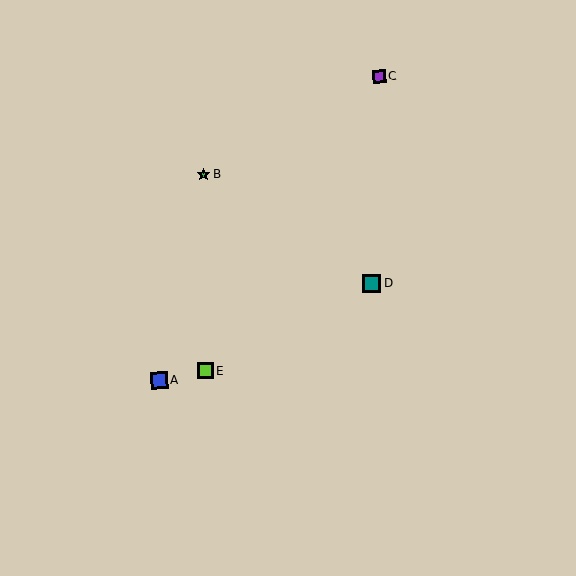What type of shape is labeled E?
Shape E is a lime square.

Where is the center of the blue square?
The center of the blue square is at (159, 380).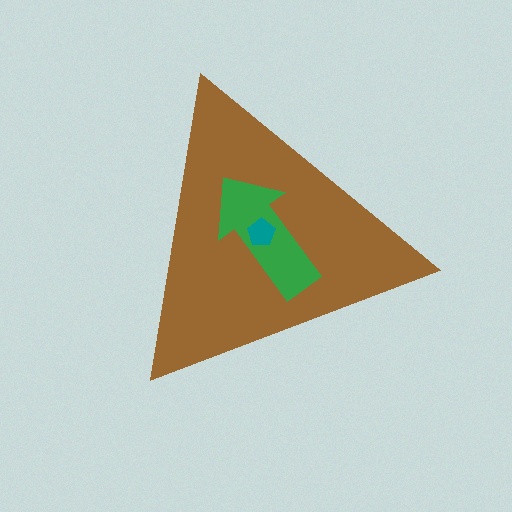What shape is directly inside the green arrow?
The teal pentagon.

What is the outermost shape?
The brown triangle.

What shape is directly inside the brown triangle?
The green arrow.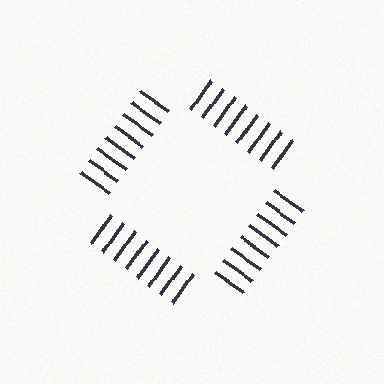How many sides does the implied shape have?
4 sides — the line-ends trace a square.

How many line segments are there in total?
32 — 8 along each of the 4 edges.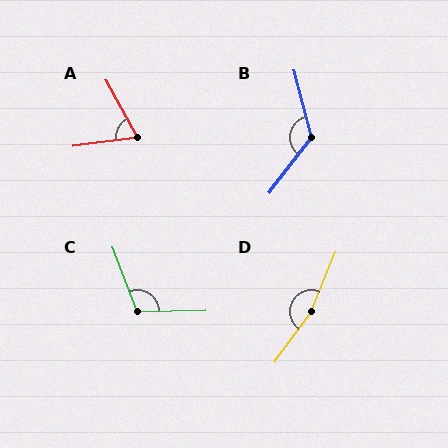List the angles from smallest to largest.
A (69°), C (110°), B (129°), D (166°).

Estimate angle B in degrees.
Approximately 129 degrees.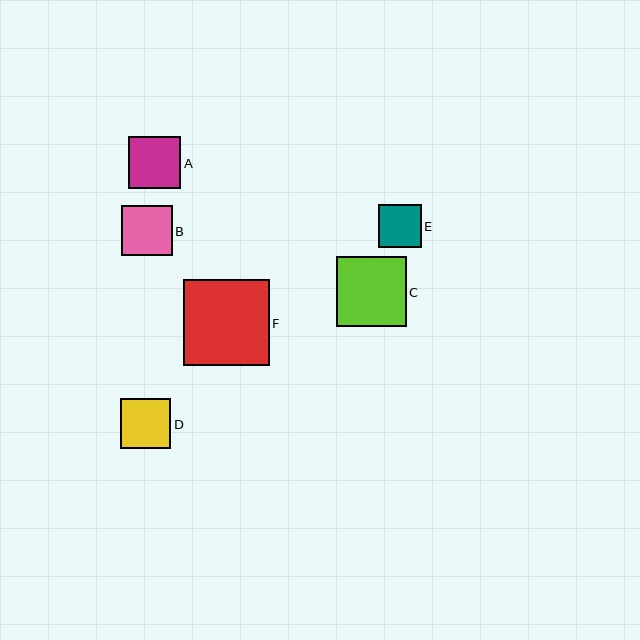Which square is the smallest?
Square E is the smallest with a size of approximately 43 pixels.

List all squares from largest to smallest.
From largest to smallest: F, C, A, B, D, E.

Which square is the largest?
Square F is the largest with a size of approximately 86 pixels.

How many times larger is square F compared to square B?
Square F is approximately 1.7 times the size of square B.